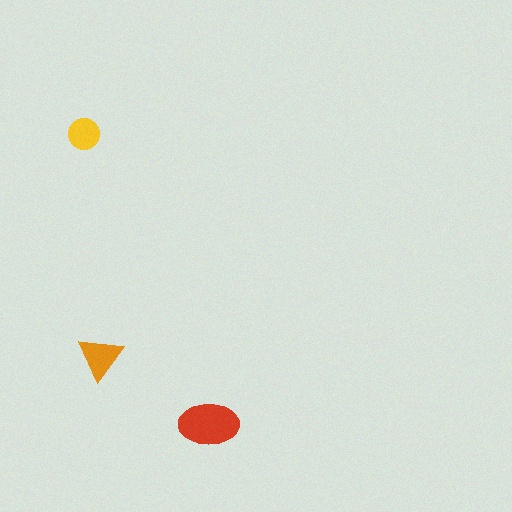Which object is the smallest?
The yellow circle.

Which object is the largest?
The red ellipse.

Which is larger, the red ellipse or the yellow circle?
The red ellipse.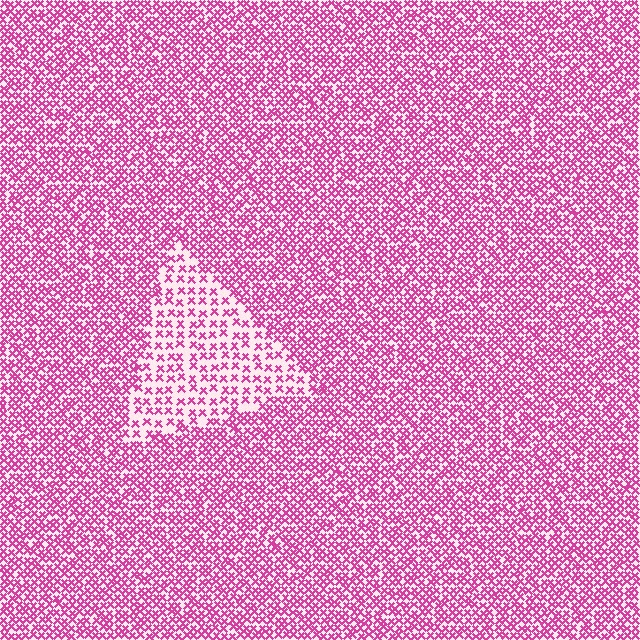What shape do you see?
I see a triangle.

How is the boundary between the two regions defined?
The boundary is defined by a change in element density (approximately 2.1x ratio). All elements are the same color, size, and shape.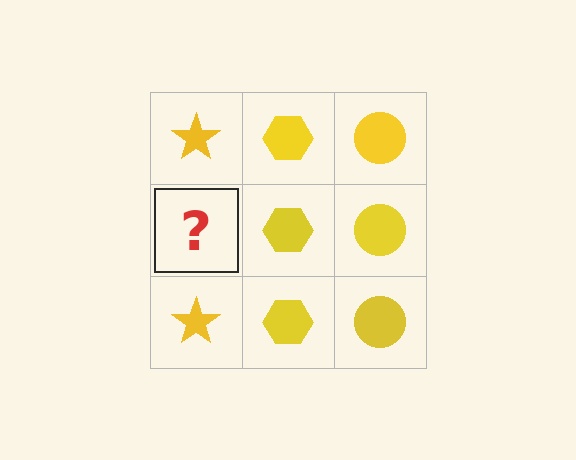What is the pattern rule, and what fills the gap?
The rule is that each column has a consistent shape. The gap should be filled with a yellow star.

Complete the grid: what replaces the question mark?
The question mark should be replaced with a yellow star.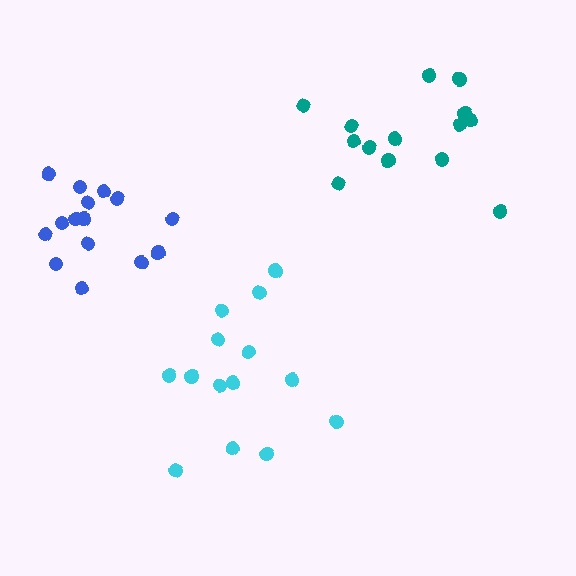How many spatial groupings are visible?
There are 3 spatial groupings.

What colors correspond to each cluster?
The clusters are colored: cyan, blue, teal.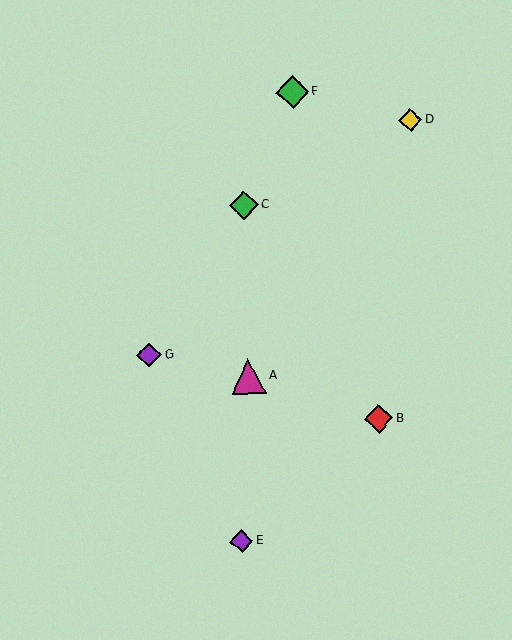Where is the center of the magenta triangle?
The center of the magenta triangle is at (248, 377).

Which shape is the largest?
The magenta triangle (labeled A) is the largest.